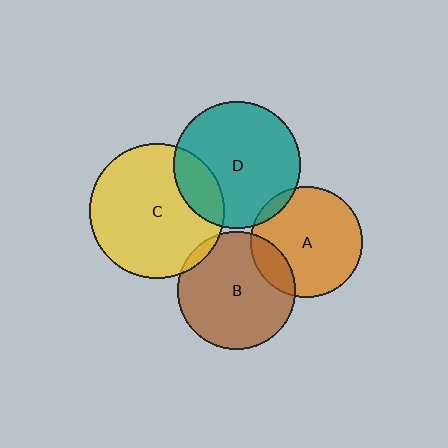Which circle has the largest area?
Circle C (yellow).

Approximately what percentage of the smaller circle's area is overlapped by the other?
Approximately 15%.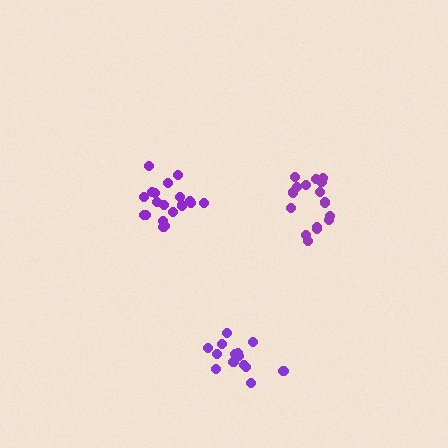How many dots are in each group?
Group 1: 19 dots, Group 2: 14 dots, Group 3: 18 dots (51 total).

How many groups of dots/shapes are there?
There are 3 groups.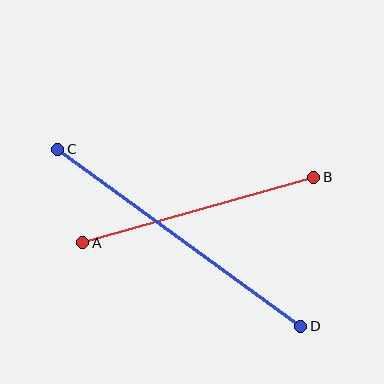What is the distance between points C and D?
The distance is approximately 301 pixels.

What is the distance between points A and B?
The distance is approximately 240 pixels.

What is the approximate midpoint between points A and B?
The midpoint is at approximately (198, 210) pixels.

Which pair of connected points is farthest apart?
Points C and D are farthest apart.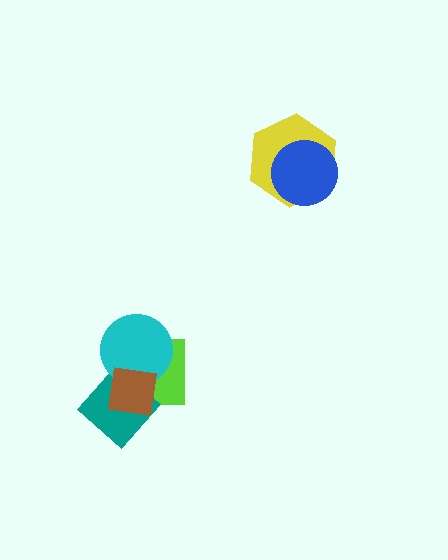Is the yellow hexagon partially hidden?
Yes, it is partially covered by another shape.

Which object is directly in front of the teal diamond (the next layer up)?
The cyan circle is directly in front of the teal diamond.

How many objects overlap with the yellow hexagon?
1 object overlaps with the yellow hexagon.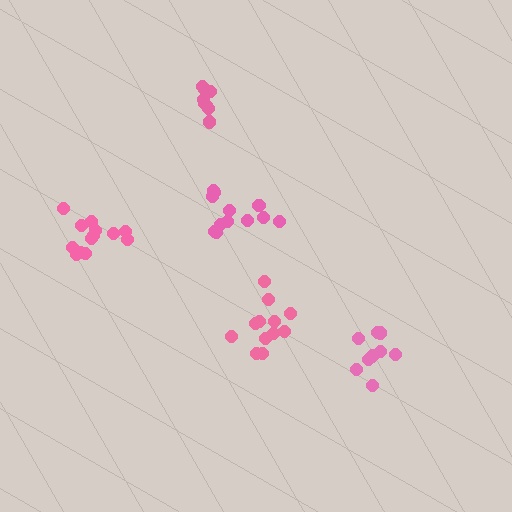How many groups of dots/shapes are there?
There are 5 groups.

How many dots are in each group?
Group 1: 12 dots, Group 2: 9 dots, Group 3: 13 dots, Group 4: 12 dots, Group 5: 8 dots (54 total).